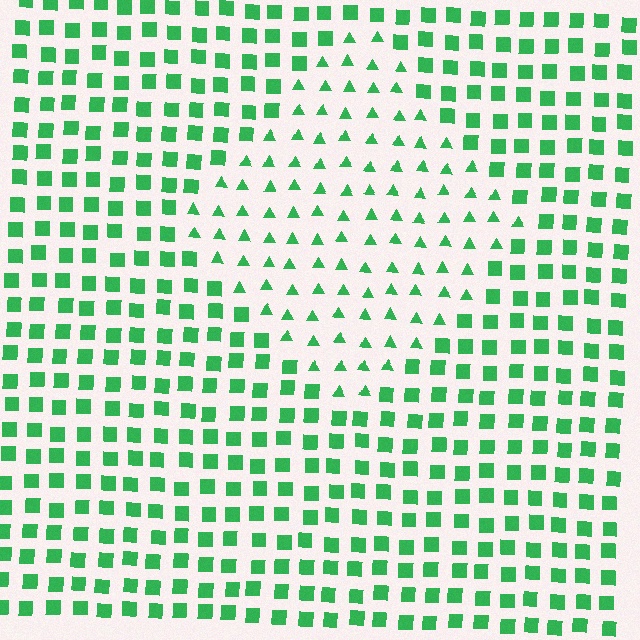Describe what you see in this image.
The image is filled with small green elements arranged in a uniform grid. A diamond-shaped region contains triangles, while the surrounding area contains squares. The boundary is defined purely by the change in element shape.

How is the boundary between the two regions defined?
The boundary is defined by a change in element shape: triangles inside vs. squares outside. All elements share the same color and spacing.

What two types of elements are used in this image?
The image uses triangles inside the diamond region and squares outside it.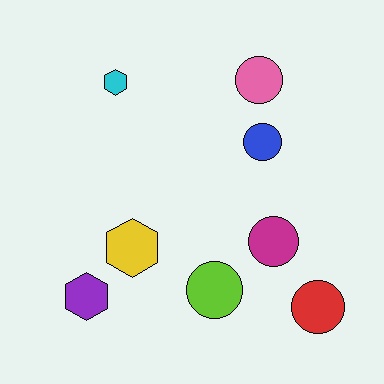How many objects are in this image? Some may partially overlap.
There are 8 objects.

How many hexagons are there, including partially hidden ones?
There are 3 hexagons.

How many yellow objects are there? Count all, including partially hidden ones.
There is 1 yellow object.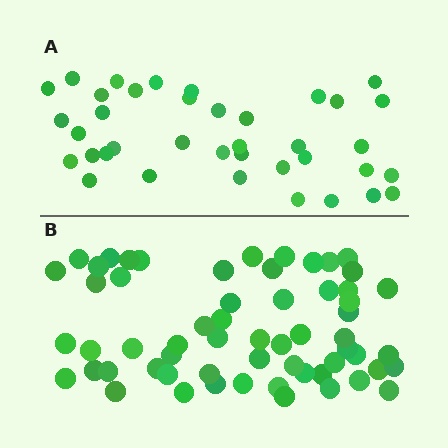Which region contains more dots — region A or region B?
Region B (the bottom region) has more dots.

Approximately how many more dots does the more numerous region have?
Region B has approximately 20 more dots than region A.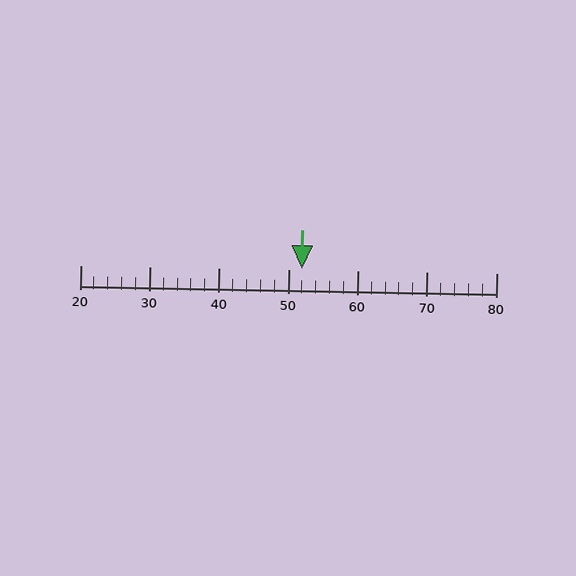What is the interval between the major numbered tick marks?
The major tick marks are spaced 10 units apart.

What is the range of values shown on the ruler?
The ruler shows values from 20 to 80.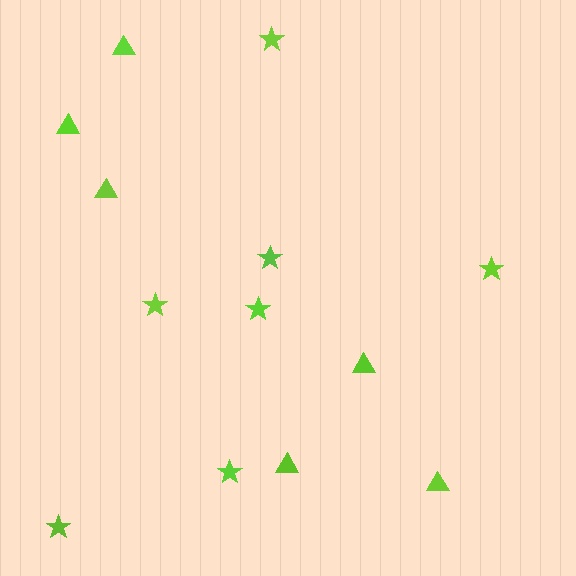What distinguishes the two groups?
There are 2 groups: one group of triangles (6) and one group of stars (7).